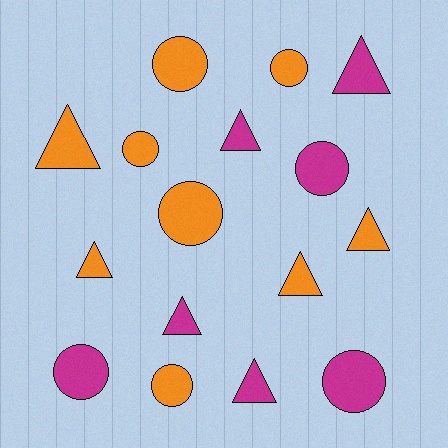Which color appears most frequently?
Orange, with 9 objects.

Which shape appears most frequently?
Triangle, with 8 objects.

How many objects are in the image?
There are 16 objects.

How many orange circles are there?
There are 5 orange circles.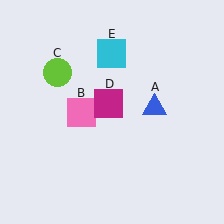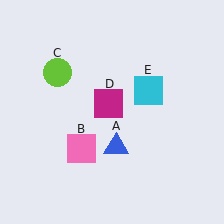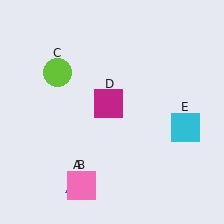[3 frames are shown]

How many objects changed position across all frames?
3 objects changed position: blue triangle (object A), pink square (object B), cyan square (object E).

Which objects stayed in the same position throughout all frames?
Lime circle (object C) and magenta square (object D) remained stationary.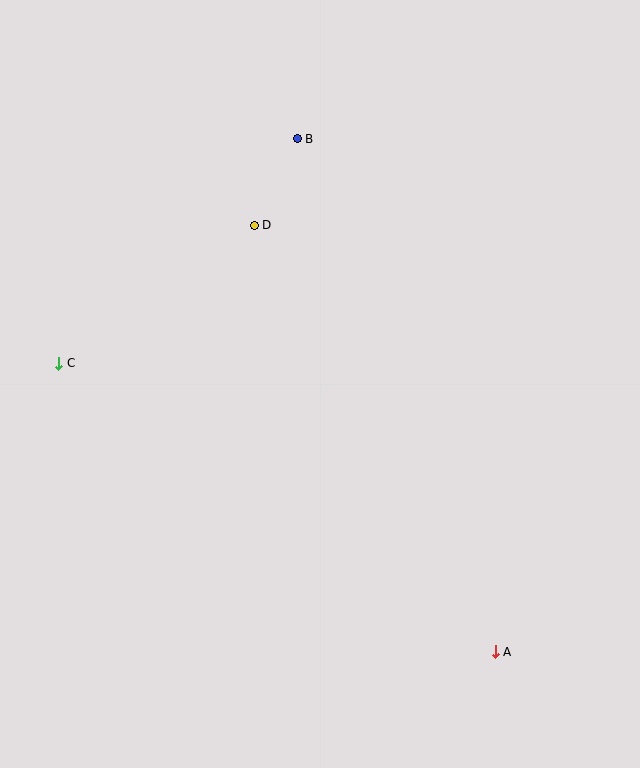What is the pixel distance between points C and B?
The distance between C and B is 328 pixels.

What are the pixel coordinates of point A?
Point A is at (495, 652).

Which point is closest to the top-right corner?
Point B is closest to the top-right corner.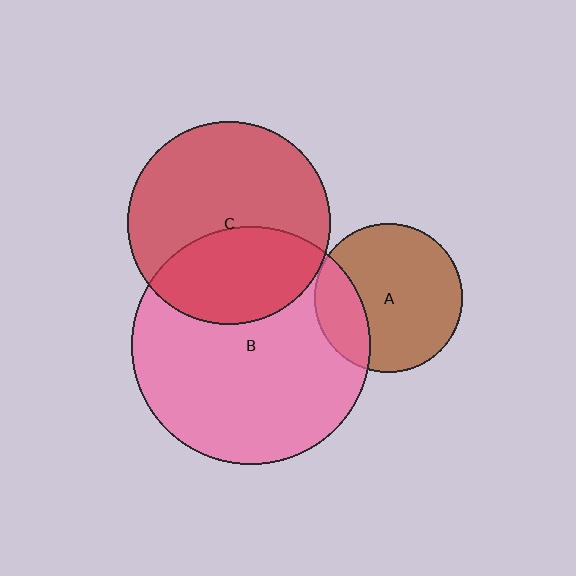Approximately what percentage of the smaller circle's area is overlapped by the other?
Approximately 25%.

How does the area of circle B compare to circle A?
Approximately 2.6 times.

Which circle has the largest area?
Circle B (pink).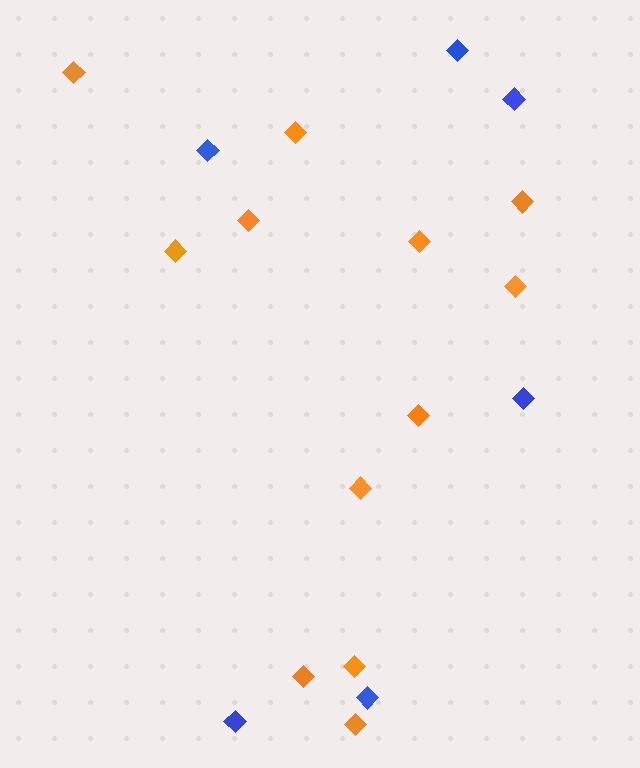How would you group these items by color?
There are 2 groups: one group of orange diamonds (12) and one group of blue diamonds (6).